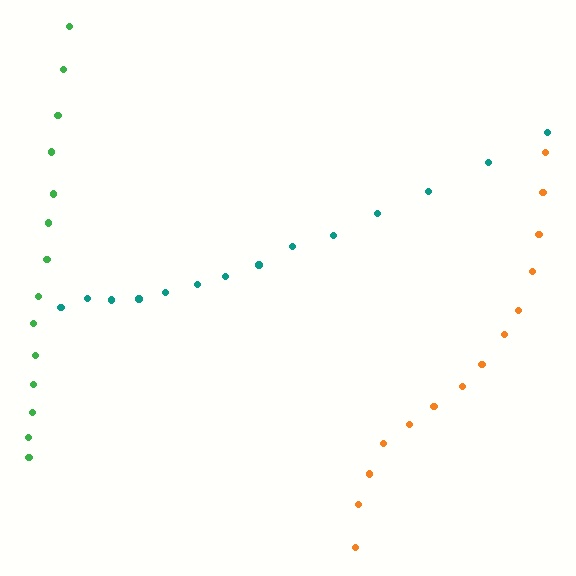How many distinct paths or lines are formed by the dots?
There are 3 distinct paths.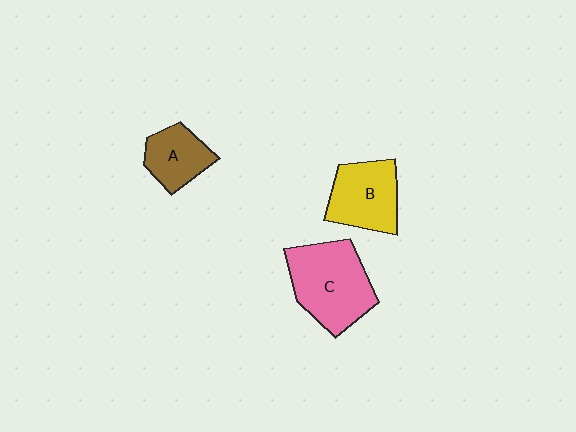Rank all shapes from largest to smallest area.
From largest to smallest: C (pink), B (yellow), A (brown).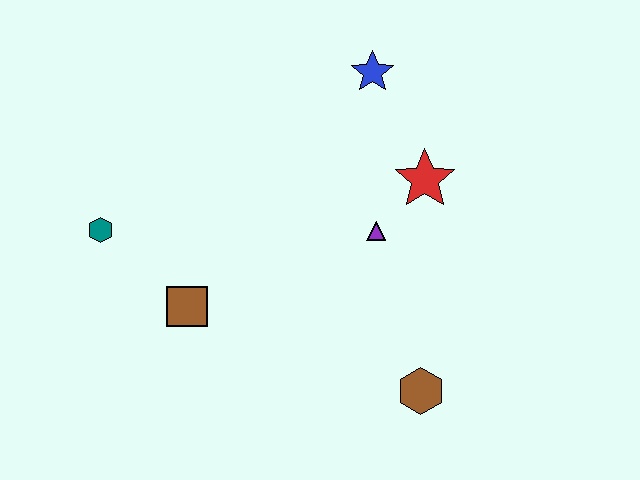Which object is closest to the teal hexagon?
The brown square is closest to the teal hexagon.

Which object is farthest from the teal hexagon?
The brown hexagon is farthest from the teal hexagon.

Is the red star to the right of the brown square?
Yes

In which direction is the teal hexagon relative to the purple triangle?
The teal hexagon is to the left of the purple triangle.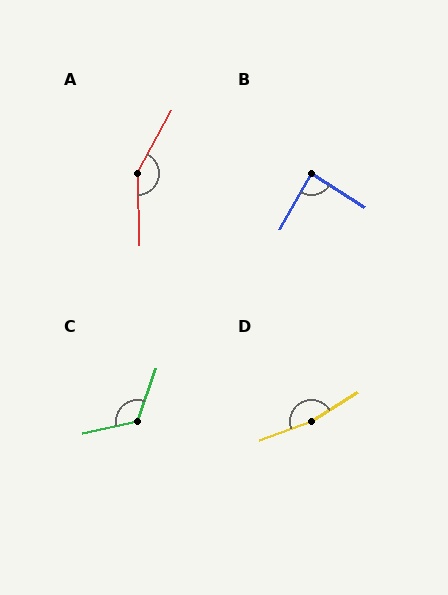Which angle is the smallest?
B, at approximately 87 degrees.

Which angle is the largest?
D, at approximately 169 degrees.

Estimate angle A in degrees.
Approximately 150 degrees.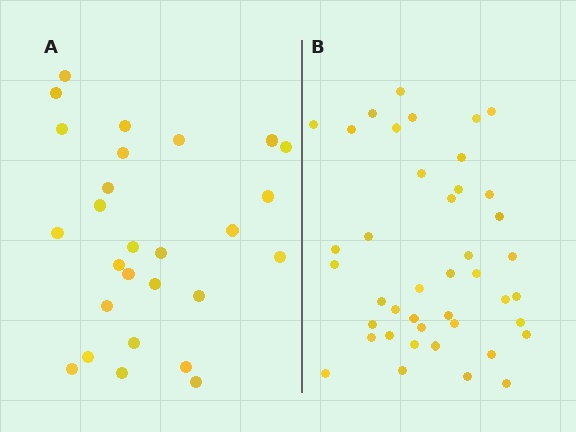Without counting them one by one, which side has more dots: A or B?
Region B (the right region) has more dots.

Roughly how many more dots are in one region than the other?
Region B has approximately 15 more dots than region A.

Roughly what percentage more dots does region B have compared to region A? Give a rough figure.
About 55% more.